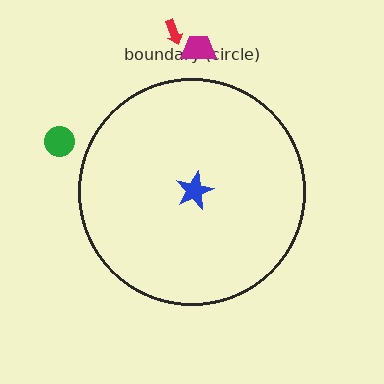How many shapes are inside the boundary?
1 inside, 3 outside.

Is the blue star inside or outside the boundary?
Inside.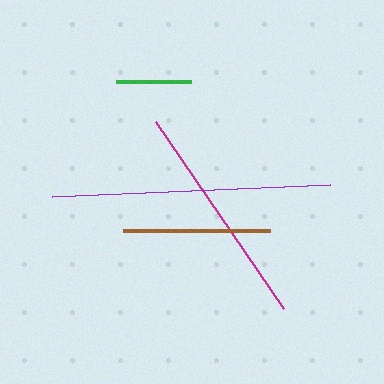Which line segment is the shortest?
The green line is the shortest at approximately 74 pixels.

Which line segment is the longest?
The purple line is the longest at approximately 277 pixels.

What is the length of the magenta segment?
The magenta segment is approximately 226 pixels long.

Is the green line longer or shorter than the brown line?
The brown line is longer than the green line.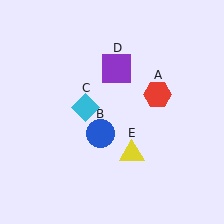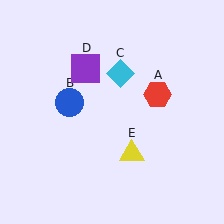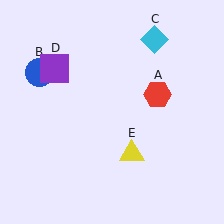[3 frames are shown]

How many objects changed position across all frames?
3 objects changed position: blue circle (object B), cyan diamond (object C), purple square (object D).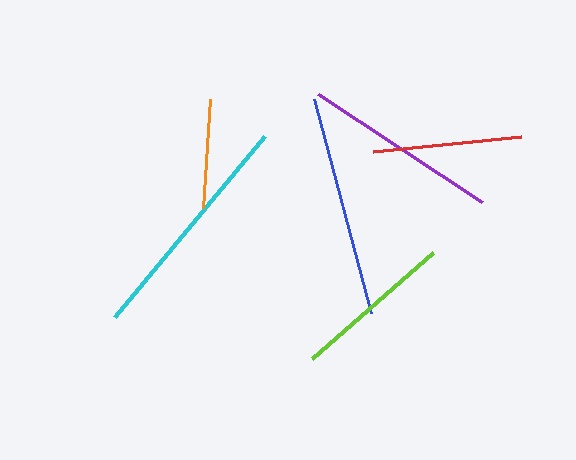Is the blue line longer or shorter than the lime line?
The blue line is longer than the lime line.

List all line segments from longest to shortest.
From longest to shortest: cyan, blue, purple, lime, red, orange.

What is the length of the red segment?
The red segment is approximately 148 pixels long.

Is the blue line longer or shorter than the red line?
The blue line is longer than the red line.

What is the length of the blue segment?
The blue segment is approximately 222 pixels long.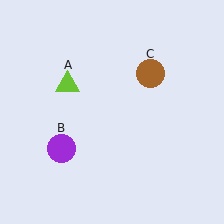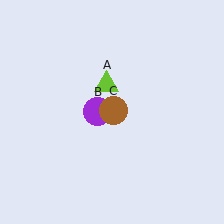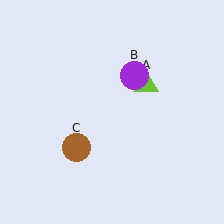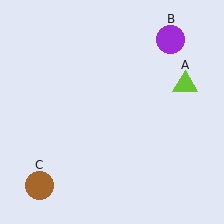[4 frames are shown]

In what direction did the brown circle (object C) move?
The brown circle (object C) moved down and to the left.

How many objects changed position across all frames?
3 objects changed position: lime triangle (object A), purple circle (object B), brown circle (object C).